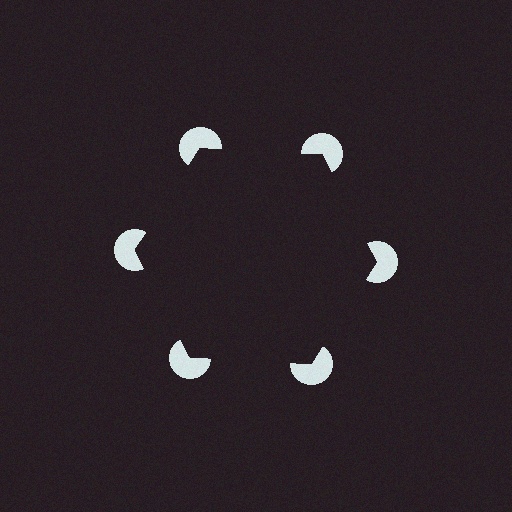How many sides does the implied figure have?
6 sides.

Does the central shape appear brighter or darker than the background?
It typically appears slightly darker than the background, even though no actual brightness change is drawn.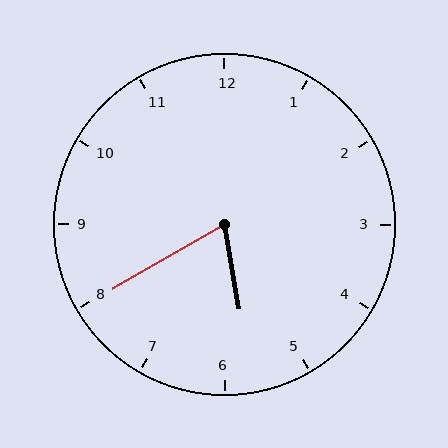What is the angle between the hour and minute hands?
Approximately 70 degrees.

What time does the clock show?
5:40.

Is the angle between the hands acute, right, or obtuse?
It is acute.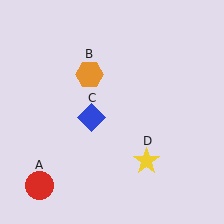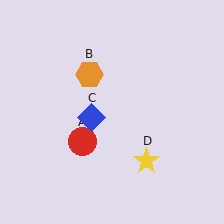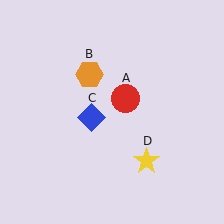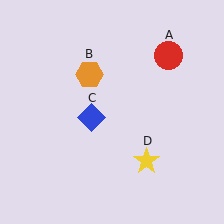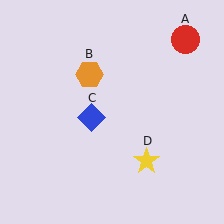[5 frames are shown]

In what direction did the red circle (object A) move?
The red circle (object A) moved up and to the right.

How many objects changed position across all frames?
1 object changed position: red circle (object A).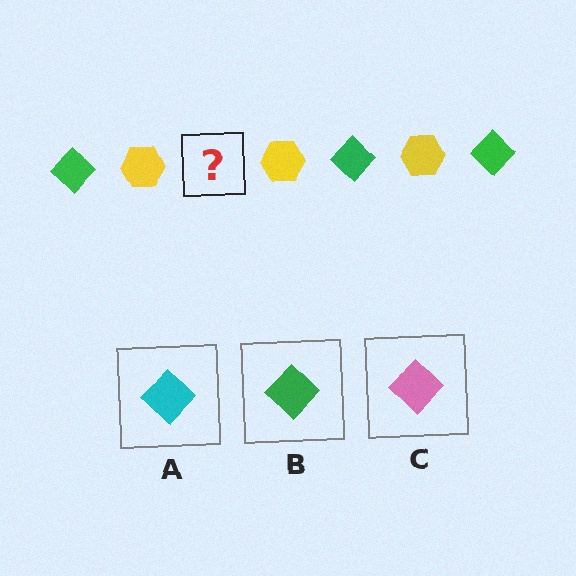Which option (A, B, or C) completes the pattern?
B.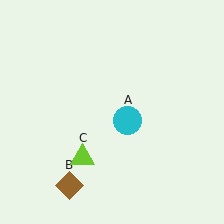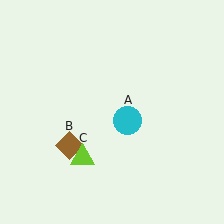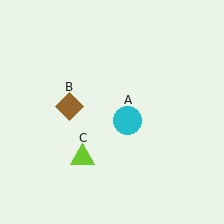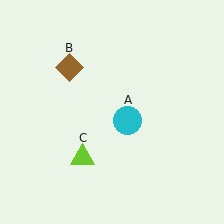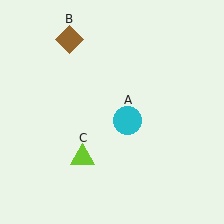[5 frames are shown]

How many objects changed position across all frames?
1 object changed position: brown diamond (object B).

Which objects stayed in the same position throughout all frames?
Cyan circle (object A) and lime triangle (object C) remained stationary.